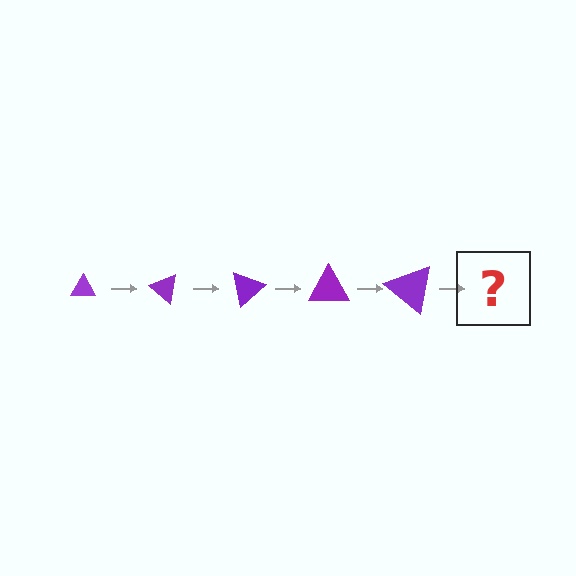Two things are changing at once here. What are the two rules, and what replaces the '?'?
The two rules are that the triangle grows larger each step and it rotates 40 degrees each step. The '?' should be a triangle, larger than the previous one and rotated 200 degrees from the start.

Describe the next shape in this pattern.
It should be a triangle, larger than the previous one and rotated 200 degrees from the start.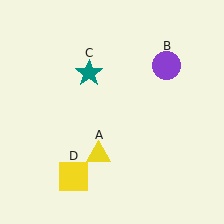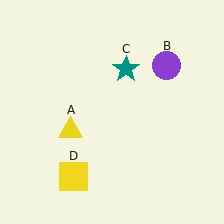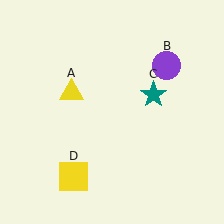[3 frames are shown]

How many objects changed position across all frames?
2 objects changed position: yellow triangle (object A), teal star (object C).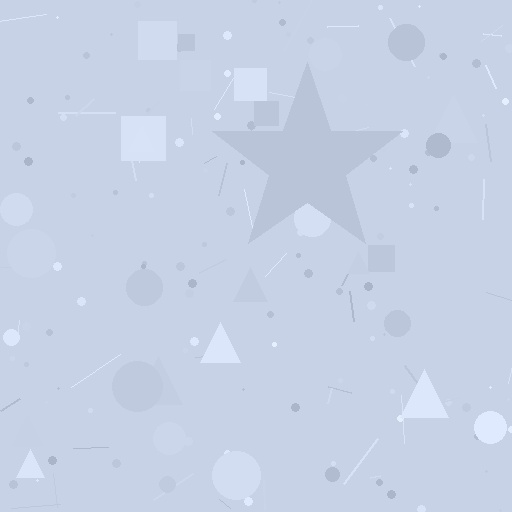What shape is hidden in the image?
A star is hidden in the image.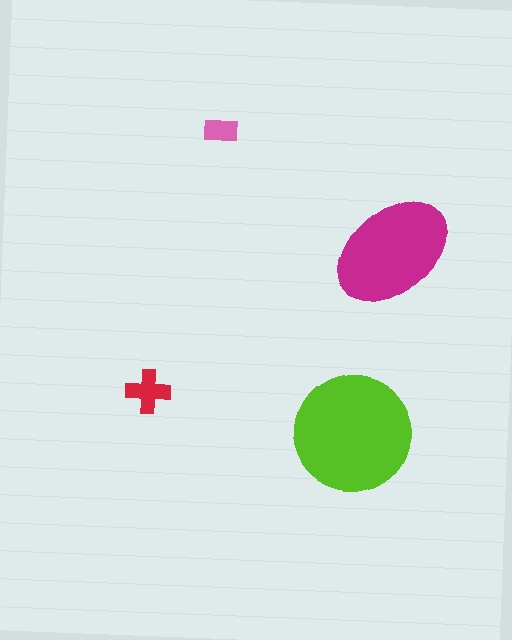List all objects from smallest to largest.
The pink rectangle, the red cross, the magenta ellipse, the lime circle.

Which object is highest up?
The pink rectangle is topmost.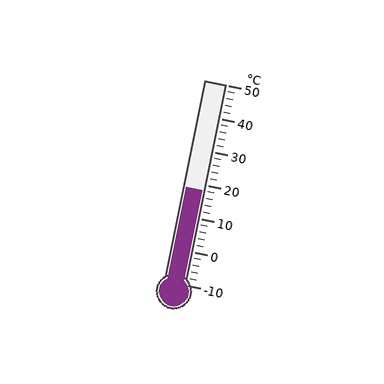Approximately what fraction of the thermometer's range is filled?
The thermometer is filled to approximately 45% of its range.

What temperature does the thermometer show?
The thermometer shows approximately 18°C.